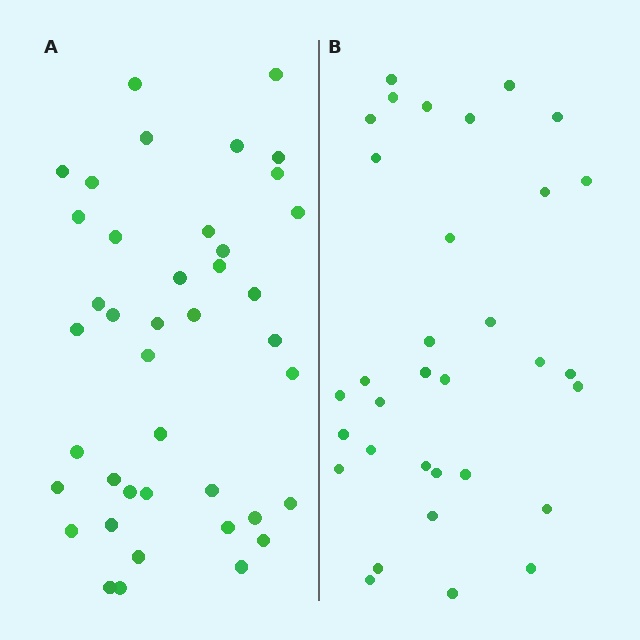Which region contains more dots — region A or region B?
Region A (the left region) has more dots.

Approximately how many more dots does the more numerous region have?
Region A has roughly 8 or so more dots than region B.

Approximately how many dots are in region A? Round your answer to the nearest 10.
About 40 dots. (The exact count is 41, which rounds to 40.)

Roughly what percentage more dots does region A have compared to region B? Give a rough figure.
About 25% more.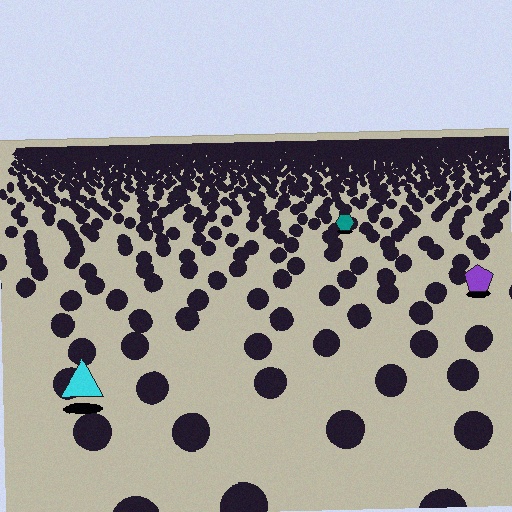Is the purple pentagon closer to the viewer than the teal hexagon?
Yes. The purple pentagon is closer — you can tell from the texture gradient: the ground texture is coarser near it.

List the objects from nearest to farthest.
From nearest to farthest: the cyan triangle, the purple pentagon, the teal hexagon.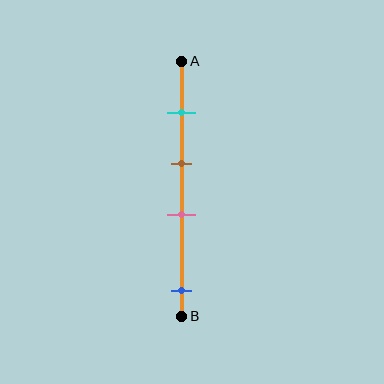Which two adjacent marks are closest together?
The brown and pink marks are the closest adjacent pair.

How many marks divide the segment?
There are 4 marks dividing the segment.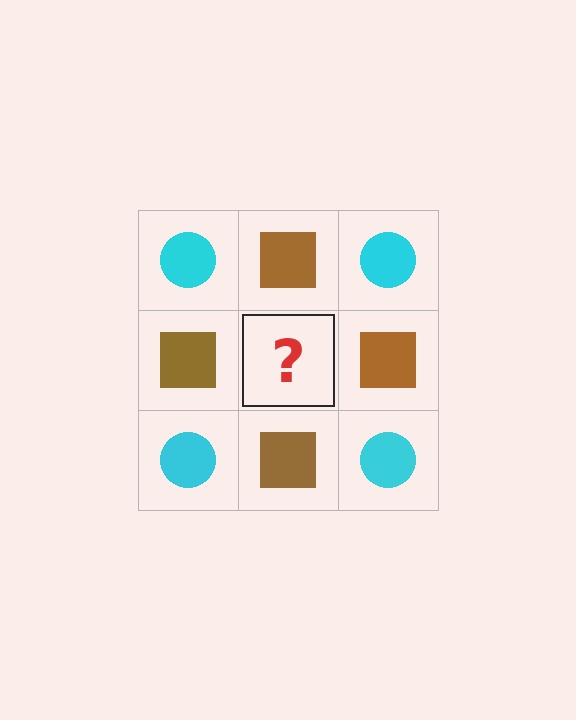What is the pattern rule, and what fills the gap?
The rule is that it alternates cyan circle and brown square in a checkerboard pattern. The gap should be filled with a cyan circle.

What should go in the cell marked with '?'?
The missing cell should contain a cyan circle.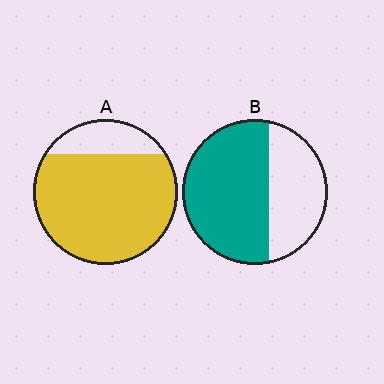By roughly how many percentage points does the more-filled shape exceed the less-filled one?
By roughly 20 percentage points (A over B).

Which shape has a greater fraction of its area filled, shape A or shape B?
Shape A.